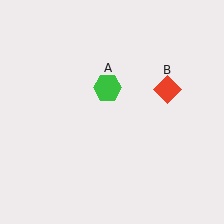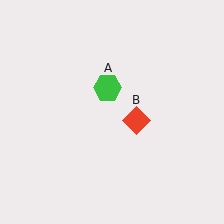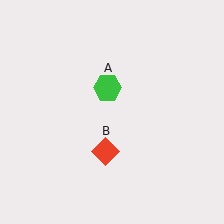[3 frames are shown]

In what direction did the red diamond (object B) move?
The red diamond (object B) moved down and to the left.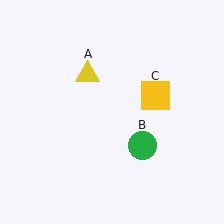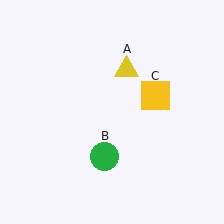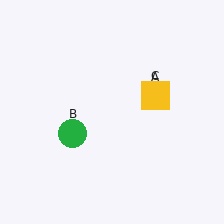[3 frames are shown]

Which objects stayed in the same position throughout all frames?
Yellow square (object C) remained stationary.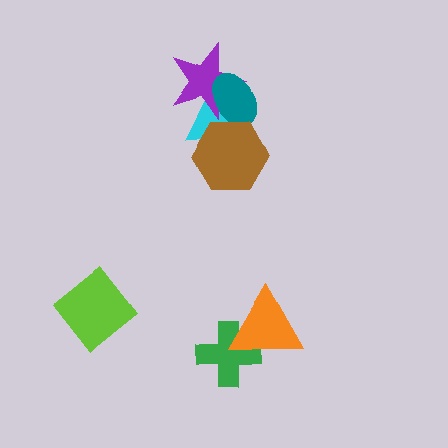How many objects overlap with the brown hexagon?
2 objects overlap with the brown hexagon.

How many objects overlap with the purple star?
2 objects overlap with the purple star.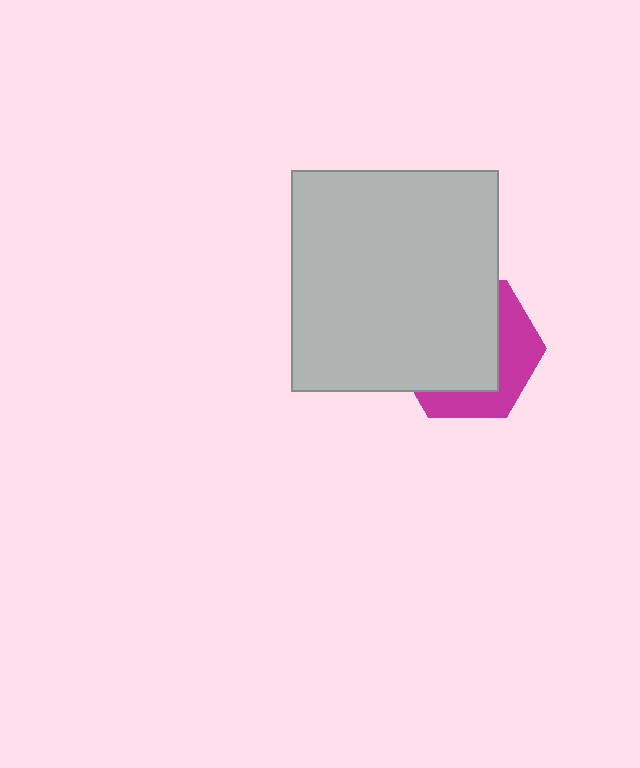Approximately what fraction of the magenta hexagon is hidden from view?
Roughly 64% of the magenta hexagon is hidden behind the light gray rectangle.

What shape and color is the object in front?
The object in front is a light gray rectangle.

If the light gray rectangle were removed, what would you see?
You would see the complete magenta hexagon.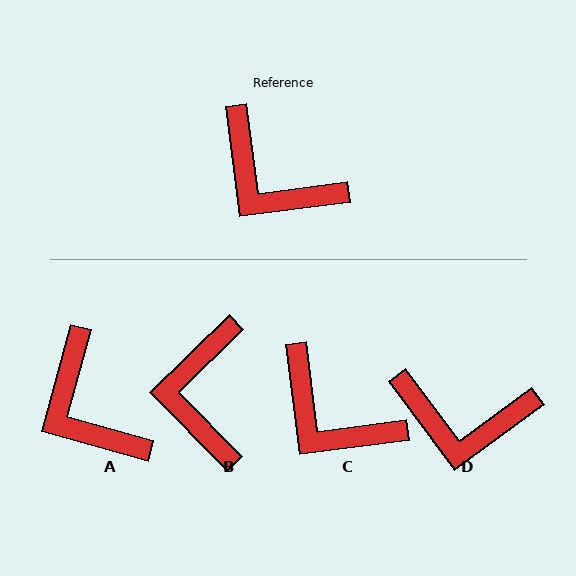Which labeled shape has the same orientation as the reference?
C.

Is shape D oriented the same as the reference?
No, it is off by about 29 degrees.